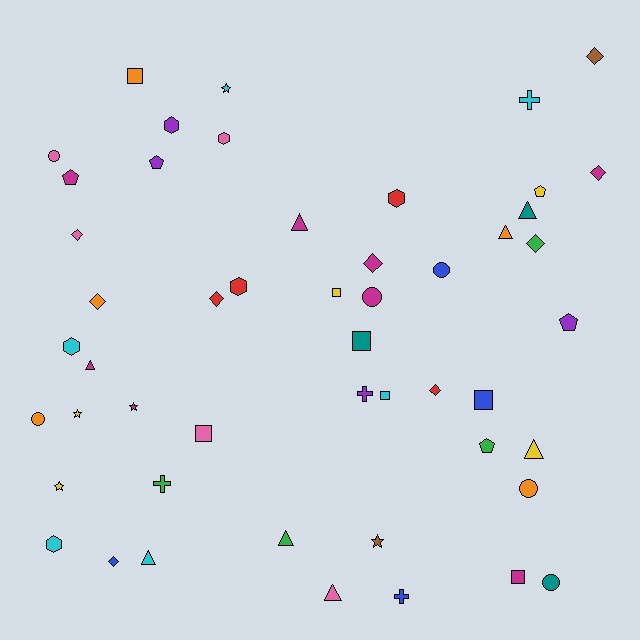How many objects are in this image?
There are 50 objects.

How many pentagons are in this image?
There are 5 pentagons.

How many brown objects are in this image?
There are 2 brown objects.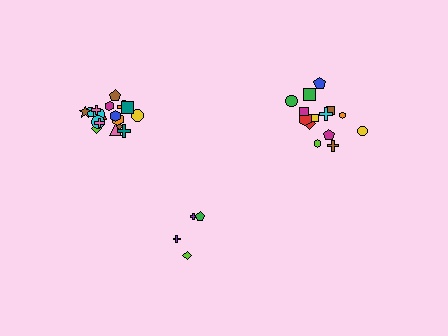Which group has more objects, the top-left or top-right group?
The top-left group.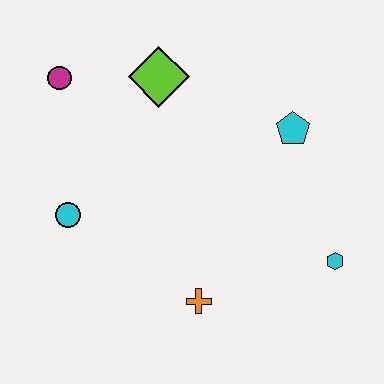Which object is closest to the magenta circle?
The lime diamond is closest to the magenta circle.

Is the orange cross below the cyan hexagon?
Yes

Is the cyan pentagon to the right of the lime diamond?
Yes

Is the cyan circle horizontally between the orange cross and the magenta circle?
Yes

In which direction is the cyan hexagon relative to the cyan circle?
The cyan hexagon is to the right of the cyan circle.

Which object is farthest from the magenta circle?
The cyan hexagon is farthest from the magenta circle.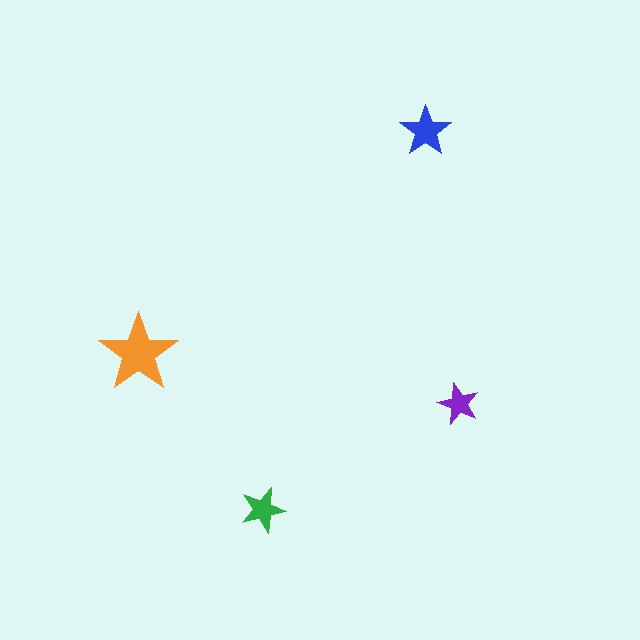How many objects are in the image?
There are 4 objects in the image.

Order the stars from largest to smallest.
the orange one, the blue one, the green one, the purple one.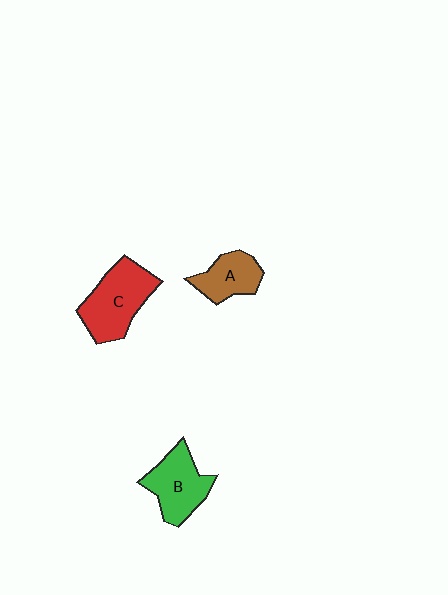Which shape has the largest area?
Shape C (red).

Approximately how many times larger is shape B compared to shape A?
Approximately 1.4 times.